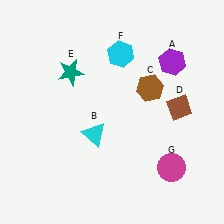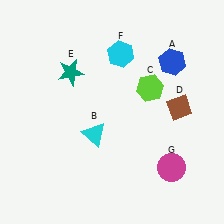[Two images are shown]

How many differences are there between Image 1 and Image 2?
There are 2 differences between the two images.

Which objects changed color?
A changed from purple to blue. C changed from brown to lime.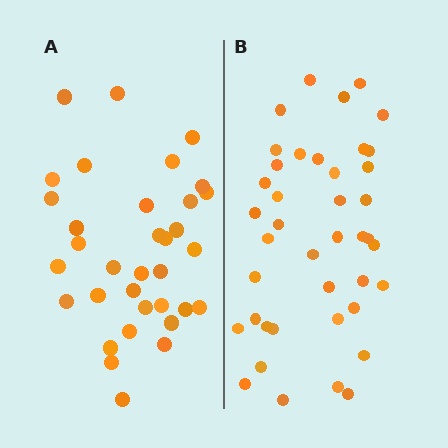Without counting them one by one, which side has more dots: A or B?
Region B (the right region) has more dots.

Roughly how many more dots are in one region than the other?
Region B has roughly 8 or so more dots than region A.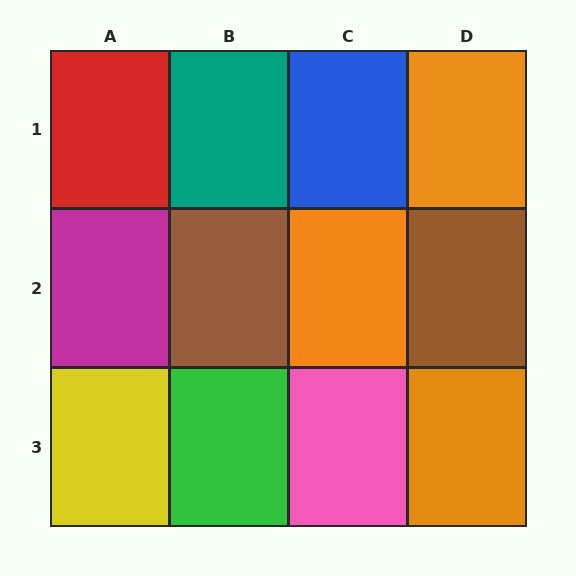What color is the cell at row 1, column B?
Teal.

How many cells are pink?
1 cell is pink.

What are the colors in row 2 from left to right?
Magenta, brown, orange, brown.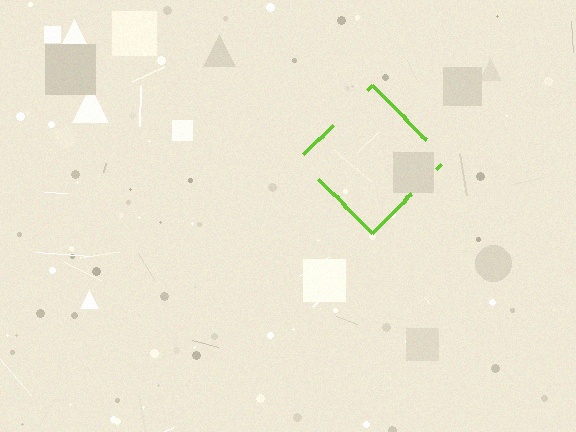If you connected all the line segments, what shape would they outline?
They would outline a diamond.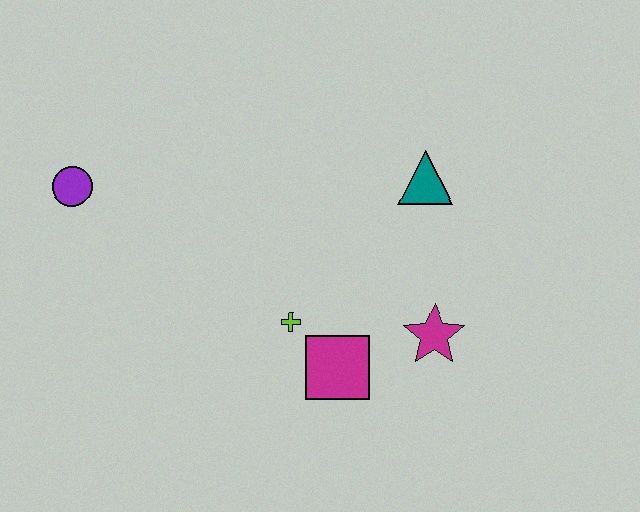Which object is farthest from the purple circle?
The magenta star is farthest from the purple circle.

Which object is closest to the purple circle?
The lime cross is closest to the purple circle.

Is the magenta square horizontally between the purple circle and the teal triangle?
Yes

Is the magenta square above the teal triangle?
No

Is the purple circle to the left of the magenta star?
Yes